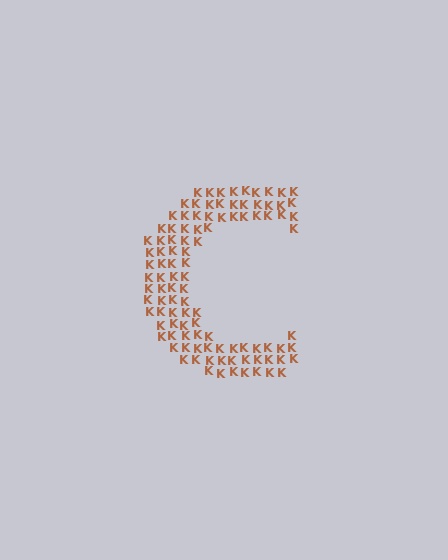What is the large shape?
The large shape is the letter C.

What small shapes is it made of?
It is made of small letter K's.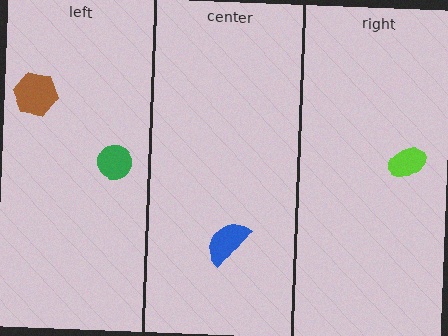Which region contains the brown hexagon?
The left region.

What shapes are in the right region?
The lime ellipse.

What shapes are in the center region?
The blue semicircle.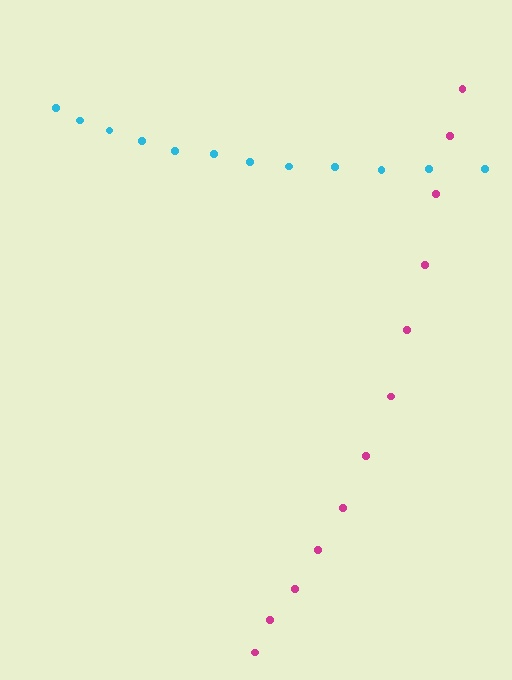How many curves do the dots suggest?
There are 2 distinct paths.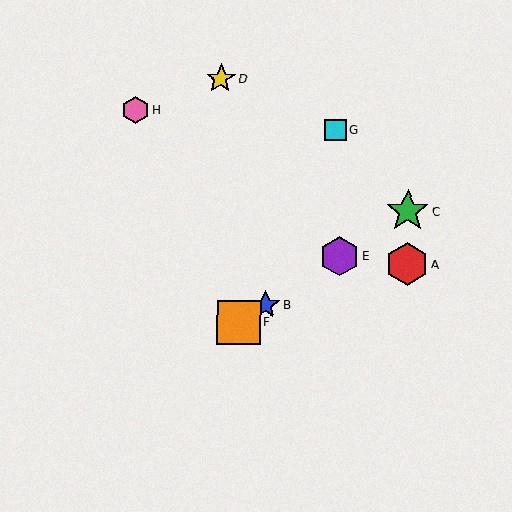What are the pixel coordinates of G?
Object G is at (336, 130).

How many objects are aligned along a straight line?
4 objects (B, C, E, F) are aligned along a straight line.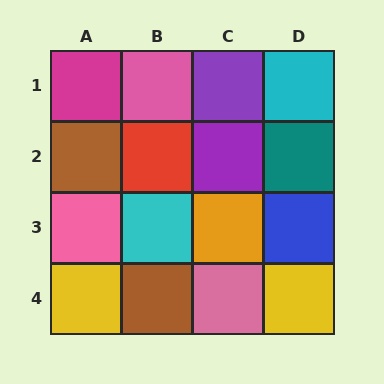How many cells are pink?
3 cells are pink.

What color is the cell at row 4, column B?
Brown.